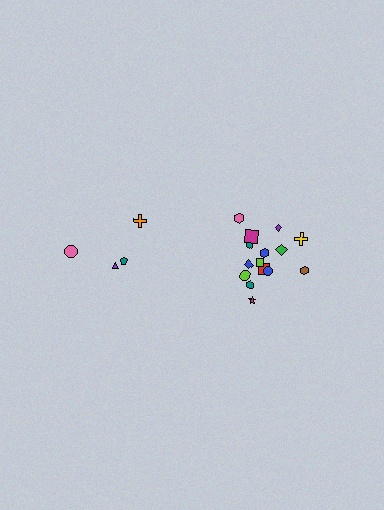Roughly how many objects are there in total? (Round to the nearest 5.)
Roughly 20 objects in total.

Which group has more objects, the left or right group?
The right group.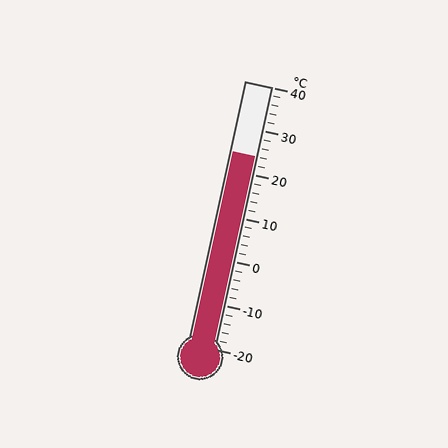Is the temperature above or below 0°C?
The temperature is above 0°C.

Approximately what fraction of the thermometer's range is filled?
The thermometer is filled to approximately 75% of its range.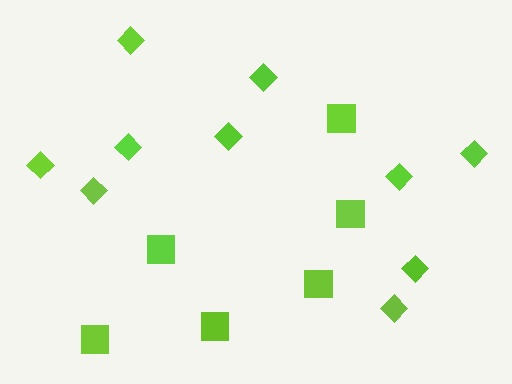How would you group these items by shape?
There are 2 groups: one group of diamonds (10) and one group of squares (6).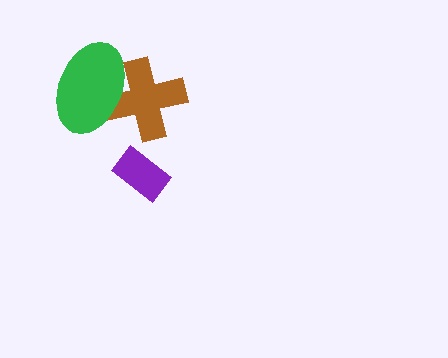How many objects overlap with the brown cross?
1 object overlaps with the brown cross.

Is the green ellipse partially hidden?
No, no other shape covers it.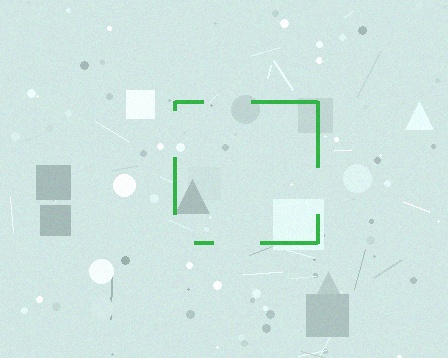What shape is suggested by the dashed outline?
The dashed outline suggests a square.